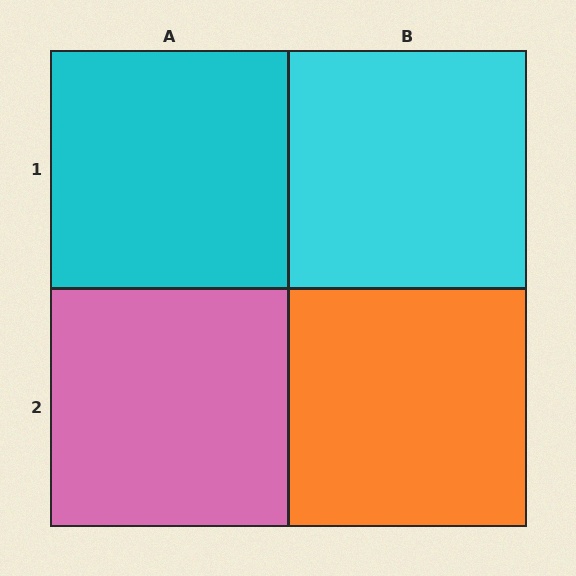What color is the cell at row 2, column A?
Pink.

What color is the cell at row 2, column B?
Orange.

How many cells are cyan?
2 cells are cyan.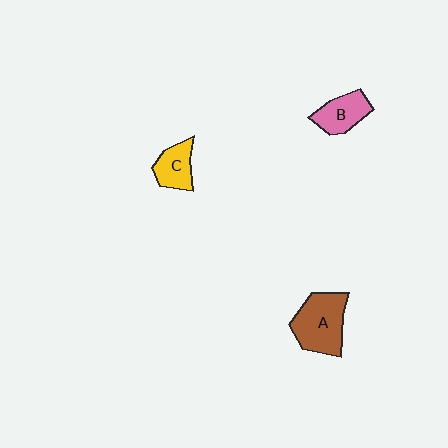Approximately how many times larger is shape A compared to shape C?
Approximately 1.8 times.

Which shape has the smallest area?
Shape C (yellow).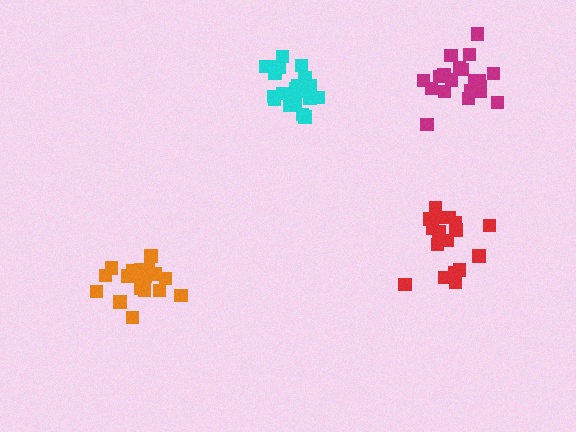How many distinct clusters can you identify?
There are 4 distinct clusters.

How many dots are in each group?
Group 1: 20 dots, Group 2: 17 dots, Group 3: 19 dots, Group 4: 20 dots (76 total).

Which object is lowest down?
The orange cluster is bottommost.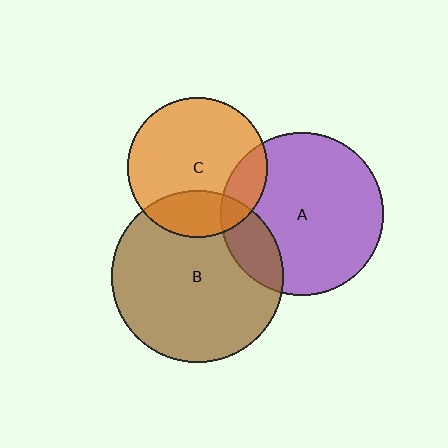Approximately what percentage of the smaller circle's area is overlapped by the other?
Approximately 25%.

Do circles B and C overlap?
Yes.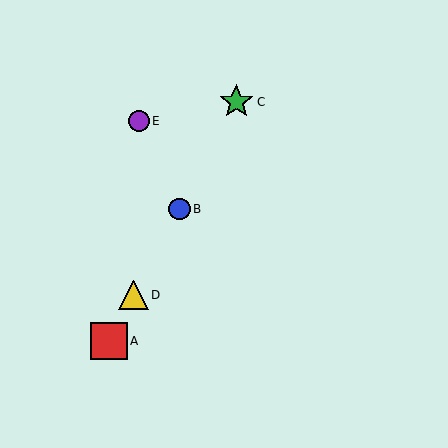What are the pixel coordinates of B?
Object B is at (179, 209).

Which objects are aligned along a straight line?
Objects A, B, C, D are aligned along a straight line.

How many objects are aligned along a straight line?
4 objects (A, B, C, D) are aligned along a straight line.